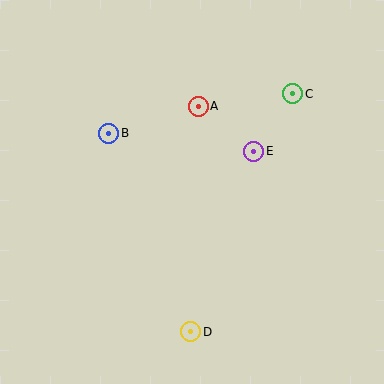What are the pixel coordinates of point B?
Point B is at (109, 133).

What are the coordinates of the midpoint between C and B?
The midpoint between C and B is at (201, 114).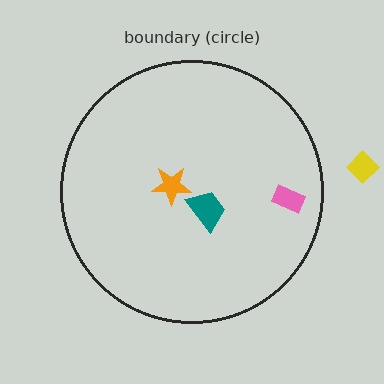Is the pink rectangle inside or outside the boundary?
Inside.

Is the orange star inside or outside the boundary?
Inside.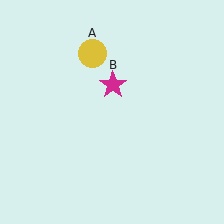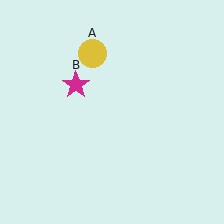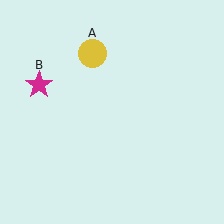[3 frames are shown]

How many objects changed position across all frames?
1 object changed position: magenta star (object B).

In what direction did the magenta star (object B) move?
The magenta star (object B) moved left.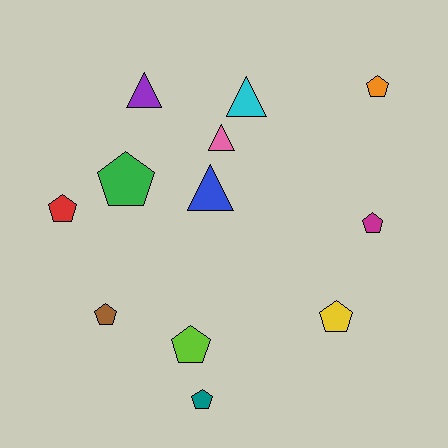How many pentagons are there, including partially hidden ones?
There are 8 pentagons.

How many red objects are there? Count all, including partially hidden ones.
There is 1 red object.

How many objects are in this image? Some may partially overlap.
There are 12 objects.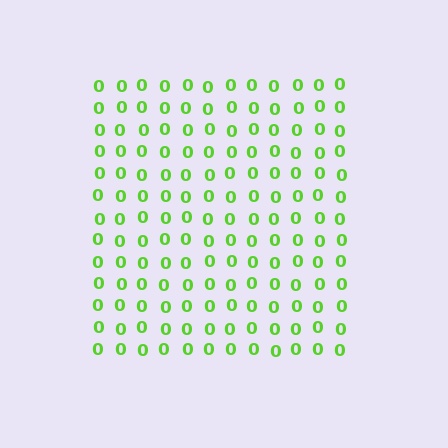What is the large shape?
The large shape is a square.